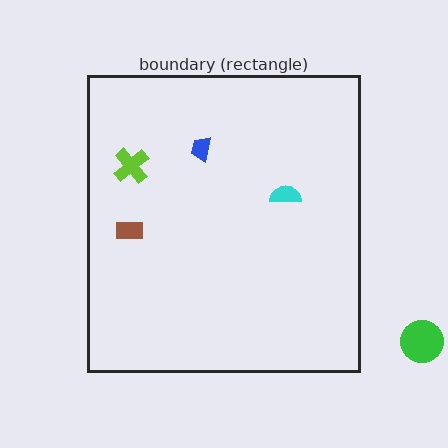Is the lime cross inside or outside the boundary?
Inside.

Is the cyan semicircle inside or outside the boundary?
Inside.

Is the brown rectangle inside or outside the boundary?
Inside.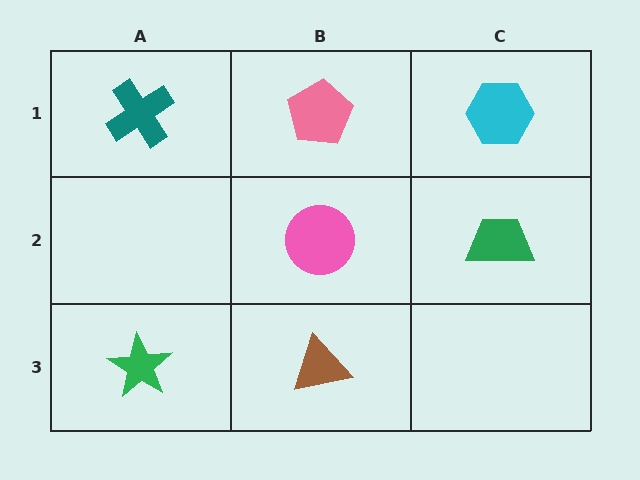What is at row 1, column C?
A cyan hexagon.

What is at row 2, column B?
A pink circle.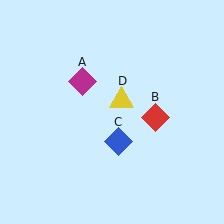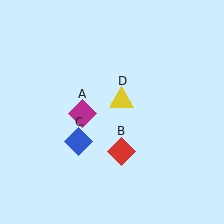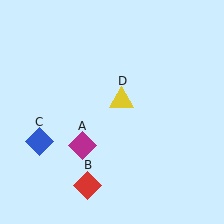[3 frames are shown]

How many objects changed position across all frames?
3 objects changed position: magenta diamond (object A), red diamond (object B), blue diamond (object C).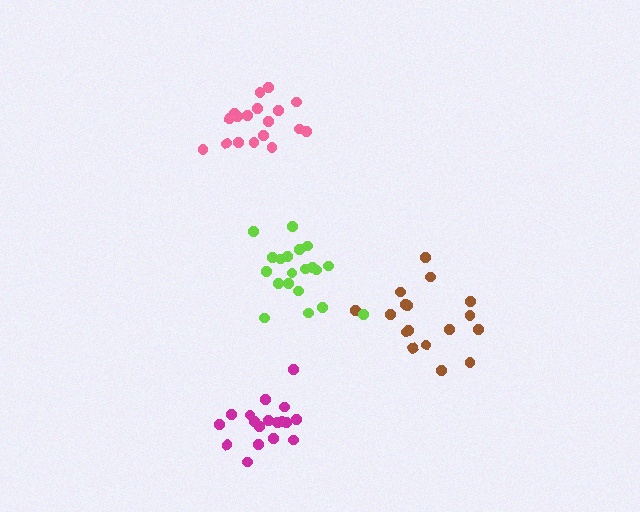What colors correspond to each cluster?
The clusters are colored: magenta, brown, pink, lime.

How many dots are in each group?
Group 1: 18 dots, Group 2: 17 dots, Group 3: 18 dots, Group 4: 20 dots (73 total).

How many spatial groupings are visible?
There are 4 spatial groupings.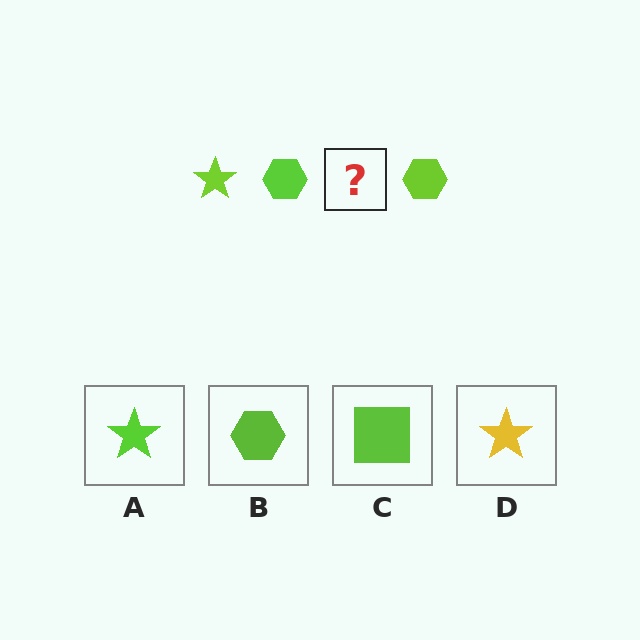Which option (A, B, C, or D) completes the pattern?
A.